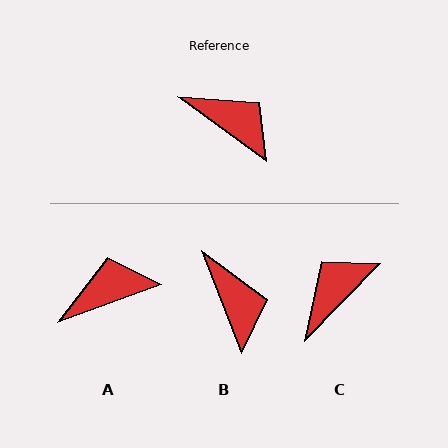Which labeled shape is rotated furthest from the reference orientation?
C, about 82 degrees away.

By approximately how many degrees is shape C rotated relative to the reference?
Approximately 82 degrees counter-clockwise.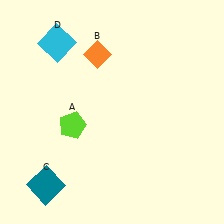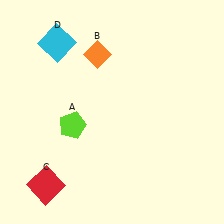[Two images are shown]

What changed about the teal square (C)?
In Image 1, C is teal. In Image 2, it changed to red.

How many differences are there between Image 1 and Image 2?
There is 1 difference between the two images.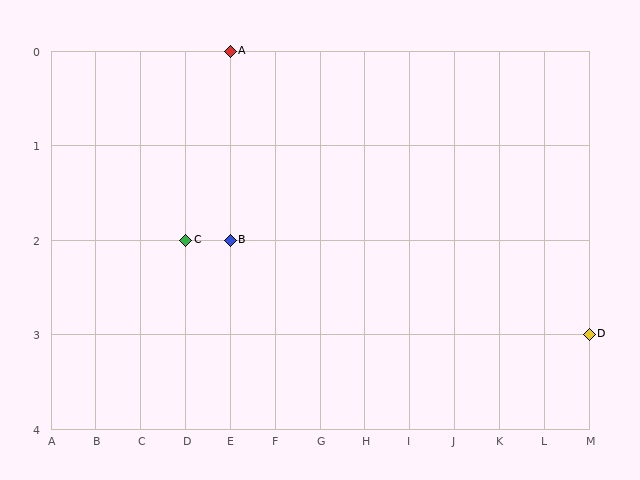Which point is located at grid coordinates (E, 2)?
Point B is at (E, 2).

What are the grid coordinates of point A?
Point A is at grid coordinates (E, 0).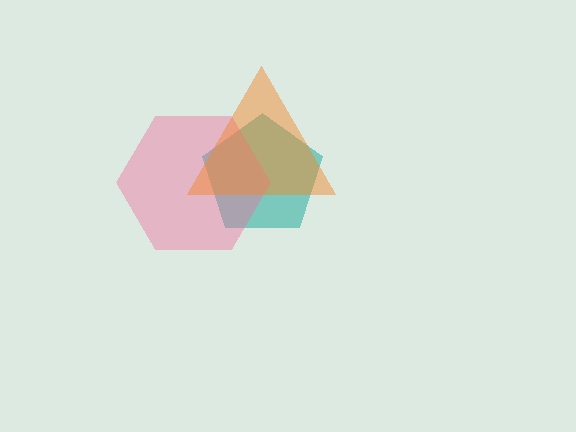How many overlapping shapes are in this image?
There are 3 overlapping shapes in the image.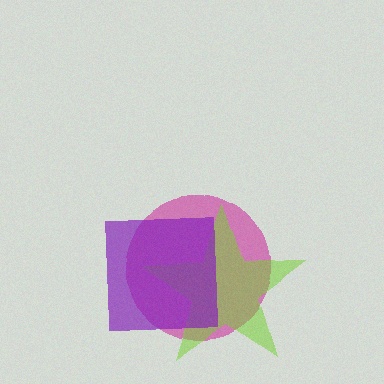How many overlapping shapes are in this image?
There are 3 overlapping shapes in the image.